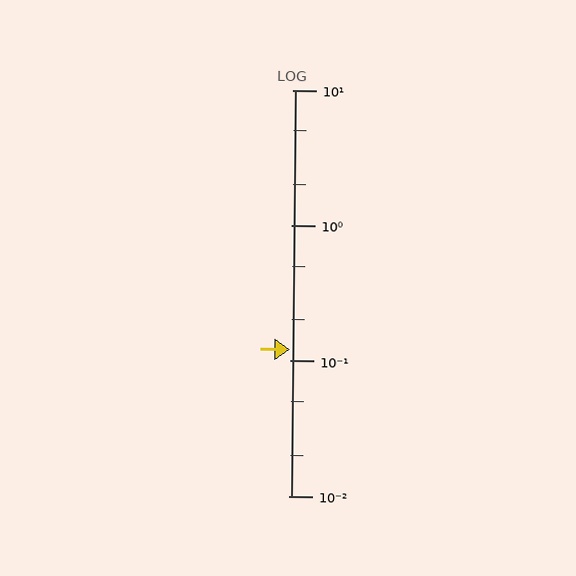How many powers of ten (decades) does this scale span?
The scale spans 3 decades, from 0.01 to 10.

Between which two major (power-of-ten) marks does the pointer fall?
The pointer is between 0.1 and 1.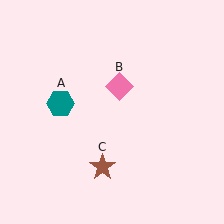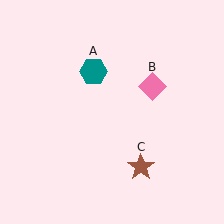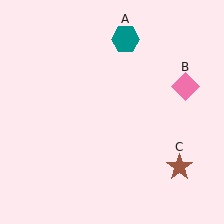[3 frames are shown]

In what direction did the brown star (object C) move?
The brown star (object C) moved right.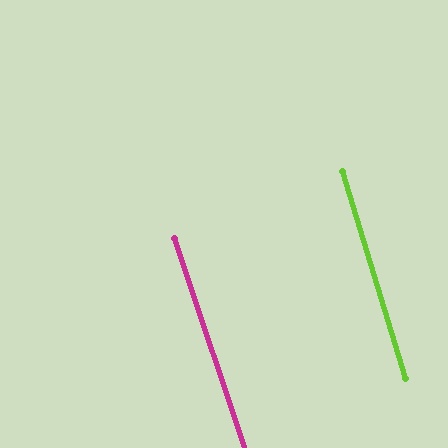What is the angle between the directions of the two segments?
Approximately 2 degrees.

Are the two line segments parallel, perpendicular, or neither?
Parallel — their directions differ by only 1.5°.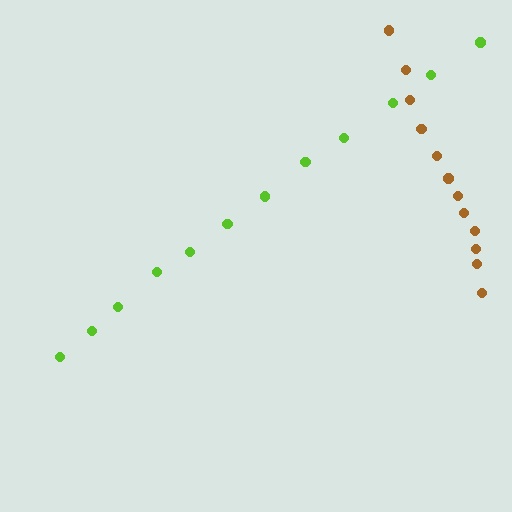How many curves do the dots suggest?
There are 2 distinct paths.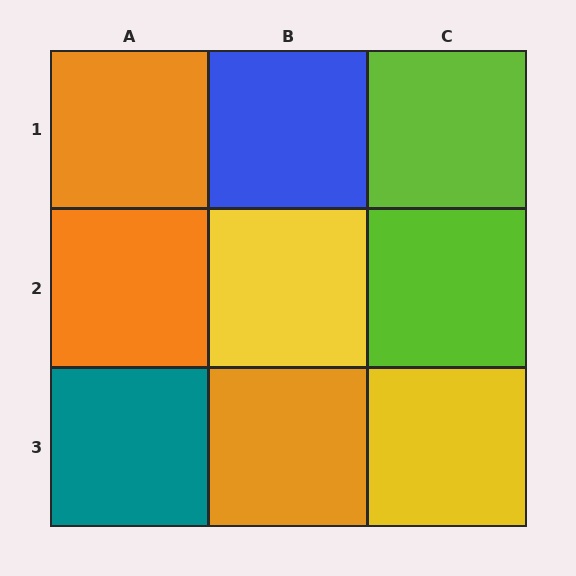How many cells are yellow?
2 cells are yellow.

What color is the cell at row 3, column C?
Yellow.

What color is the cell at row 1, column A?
Orange.